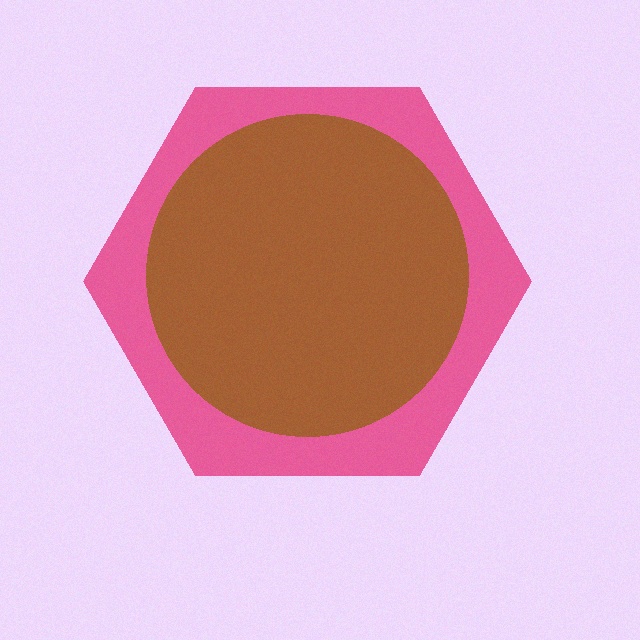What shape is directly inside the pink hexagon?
The brown circle.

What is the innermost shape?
The brown circle.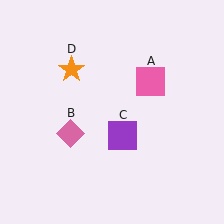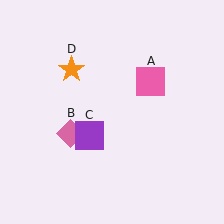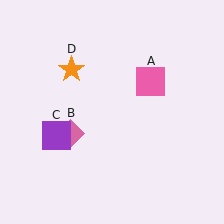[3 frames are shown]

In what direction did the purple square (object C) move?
The purple square (object C) moved left.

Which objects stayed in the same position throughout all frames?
Pink square (object A) and pink diamond (object B) and orange star (object D) remained stationary.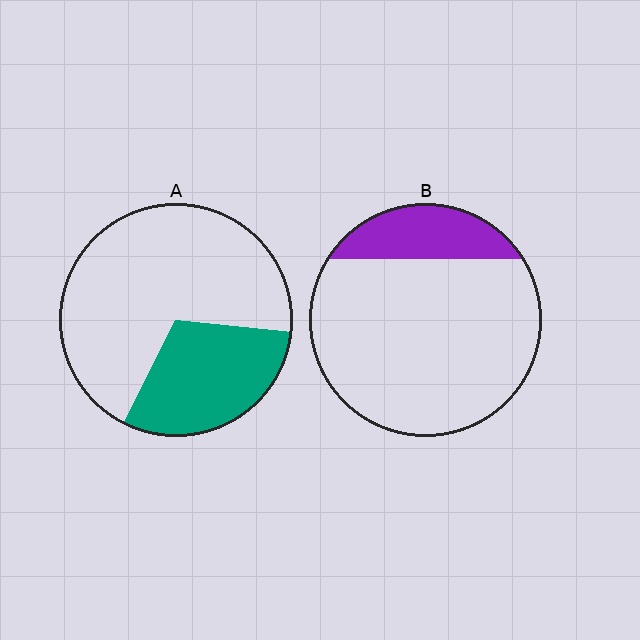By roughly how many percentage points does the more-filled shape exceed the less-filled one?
By roughly 15 percentage points (A over B).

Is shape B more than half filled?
No.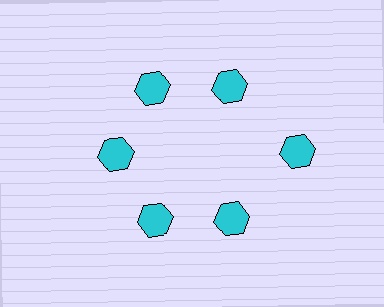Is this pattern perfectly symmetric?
No. The 6 cyan hexagons are arranged in a ring, but one element near the 3 o'clock position is pushed outward from the center, breaking the 6-fold rotational symmetry.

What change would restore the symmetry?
The symmetry would be restored by moving it inward, back onto the ring so that all 6 hexagons sit at equal angles and equal distance from the center.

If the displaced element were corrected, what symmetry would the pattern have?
It would have 6-fold rotational symmetry — the pattern would map onto itself every 60 degrees.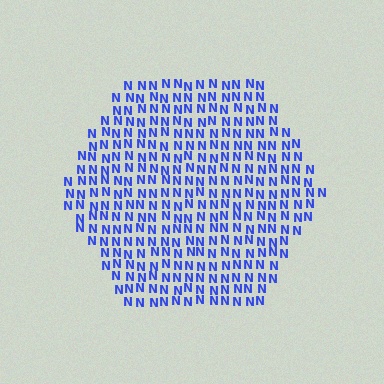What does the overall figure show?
The overall figure shows a hexagon.